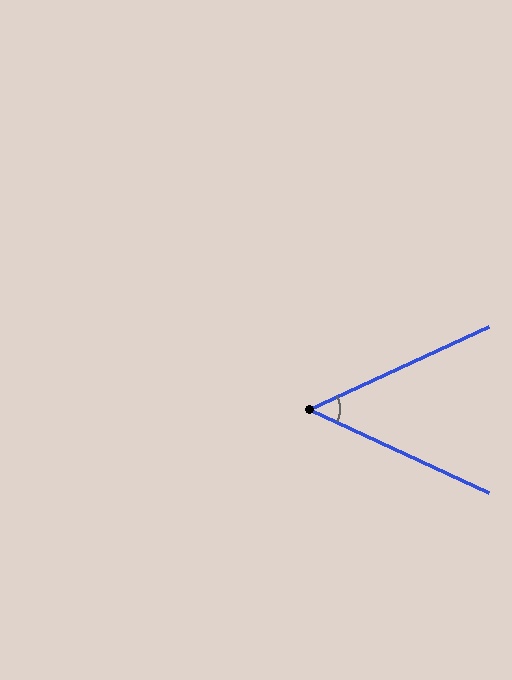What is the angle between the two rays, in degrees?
Approximately 50 degrees.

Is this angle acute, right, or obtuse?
It is acute.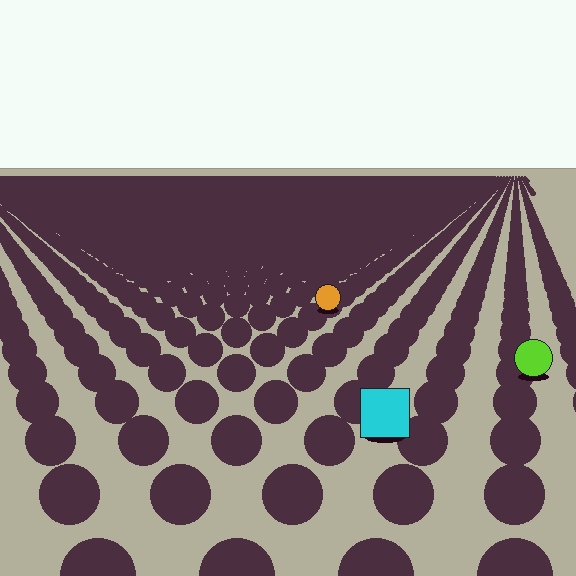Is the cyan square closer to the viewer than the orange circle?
Yes. The cyan square is closer — you can tell from the texture gradient: the ground texture is coarser near it.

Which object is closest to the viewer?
The cyan square is closest. The texture marks near it are larger and more spread out.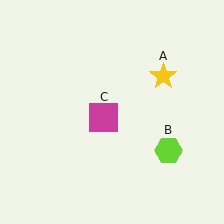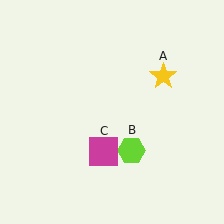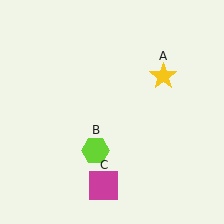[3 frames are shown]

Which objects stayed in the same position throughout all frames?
Yellow star (object A) remained stationary.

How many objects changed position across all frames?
2 objects changed position: lime hexagon (object B), magenta square (object C).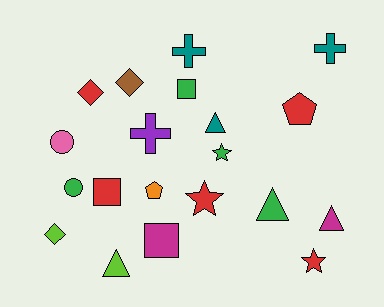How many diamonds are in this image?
There are 3 diamonds.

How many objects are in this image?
There are 20 objects.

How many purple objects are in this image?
There is 1 purple object.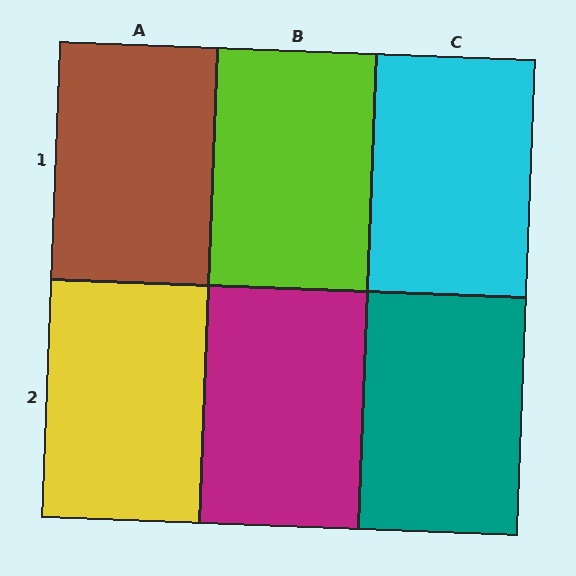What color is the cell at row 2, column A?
Yellow.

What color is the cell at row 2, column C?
Teal.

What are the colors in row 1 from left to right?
Brown, lime, cyan.